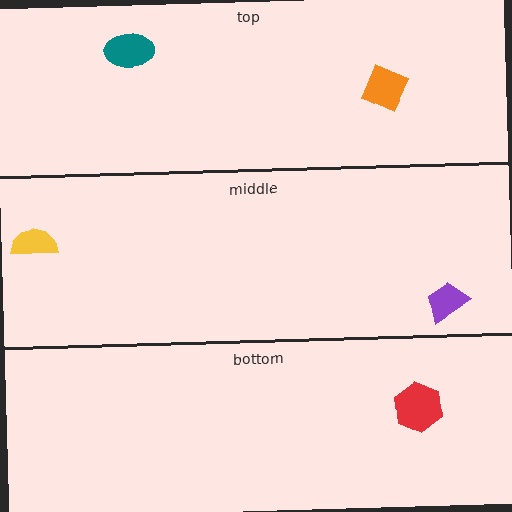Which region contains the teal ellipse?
The top region.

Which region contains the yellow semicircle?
The middle region.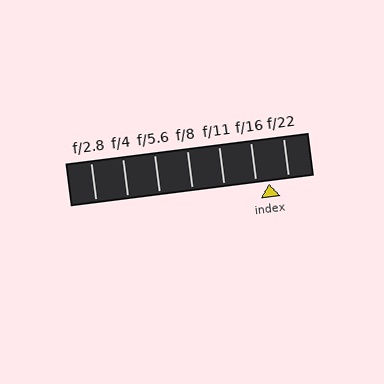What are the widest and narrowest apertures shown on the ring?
The widest aperture shown is f/2.8 and the narrowest is f/22.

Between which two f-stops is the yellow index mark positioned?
The index mark is between f/16 and f/22.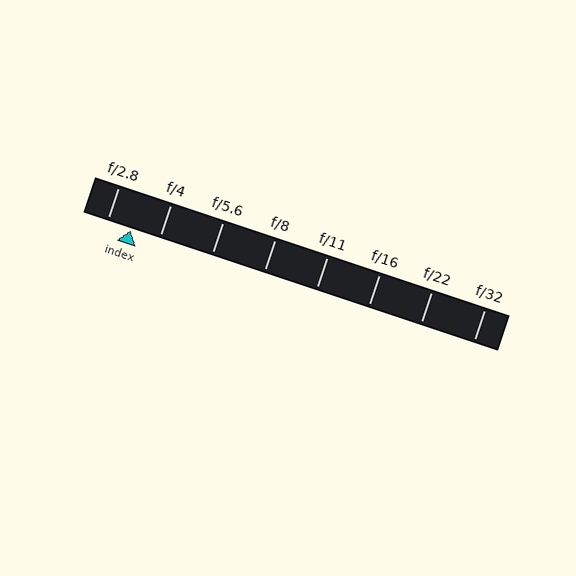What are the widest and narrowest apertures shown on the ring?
The widest aperture shown is f/2.8 and the narrowest is f/32.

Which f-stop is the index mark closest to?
The index mark is closest to f/2.8.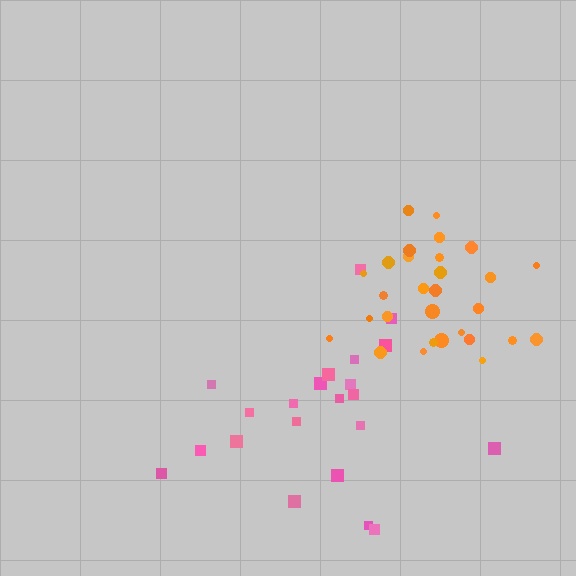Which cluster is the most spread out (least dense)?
Pink.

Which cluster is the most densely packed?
Orange.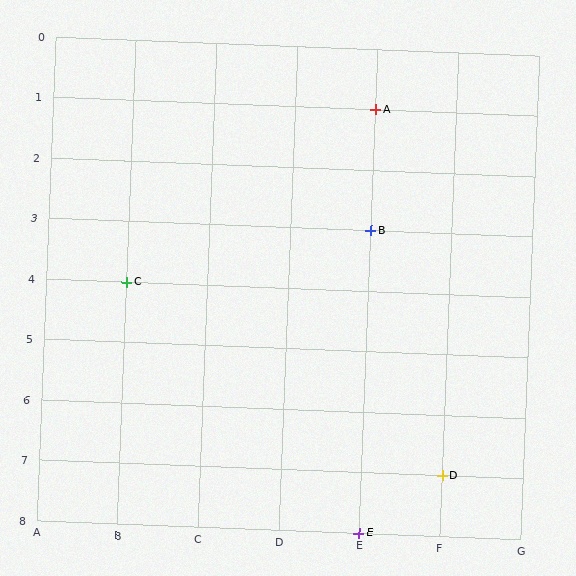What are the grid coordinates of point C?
Point C is at grid coordinates (B, 4).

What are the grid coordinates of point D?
Point D is at grid coordinates (F, 7).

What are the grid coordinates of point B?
Point B is at grid coordinates (E, 3).